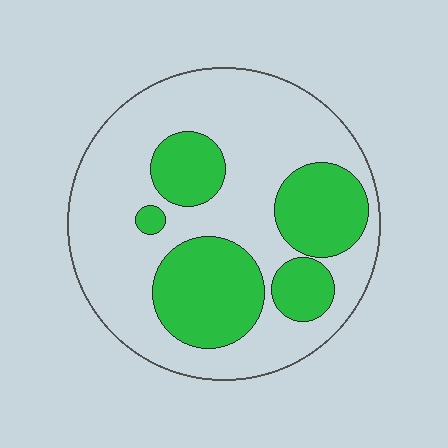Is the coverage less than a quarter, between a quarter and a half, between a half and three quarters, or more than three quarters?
Between a quarter and a half.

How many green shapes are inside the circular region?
5.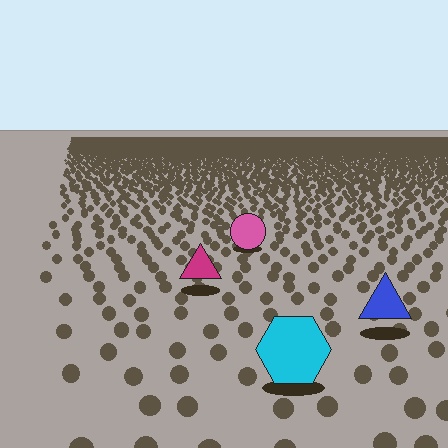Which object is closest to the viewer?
The cyan hexagon is closest. The texture marks near it are larger and more spread out.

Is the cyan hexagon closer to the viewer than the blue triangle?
Yes. The cyan hexagon is closer — you can tell from the texture gradient: the ground texture is coarser near it.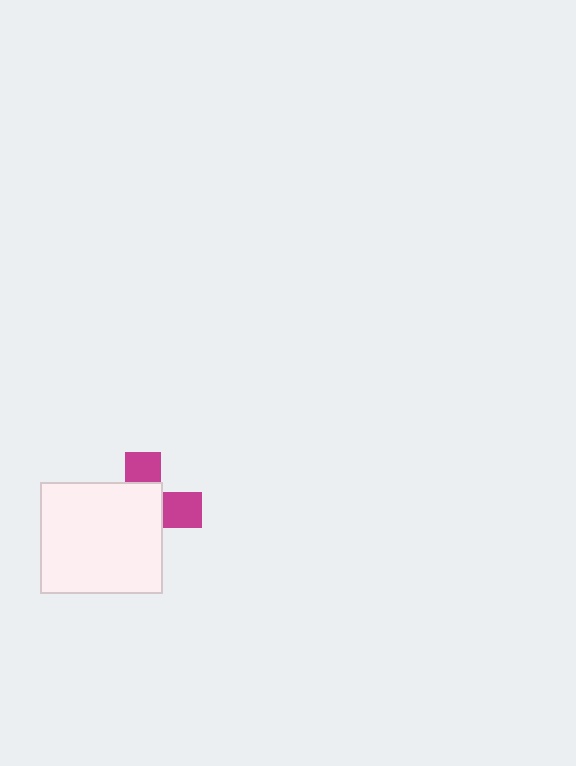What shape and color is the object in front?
The object in front is a white rectangle.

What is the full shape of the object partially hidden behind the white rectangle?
The partially hidden object is a magenta cross.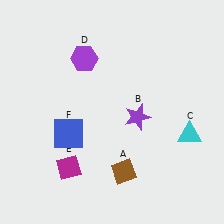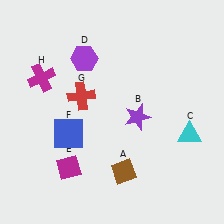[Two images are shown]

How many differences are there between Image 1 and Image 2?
There are 2 differences between the two images.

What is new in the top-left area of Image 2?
A magenta cross (H) was added in the top-left area of Image 2.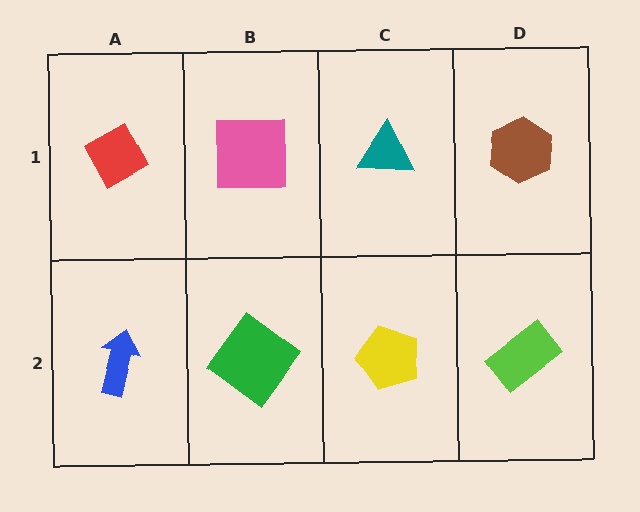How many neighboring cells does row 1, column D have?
2.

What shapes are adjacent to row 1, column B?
A green diamond (row 2, column B), a red diamond (row 1, column A), a teal triangle (row 1, column C).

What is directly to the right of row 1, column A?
A pink square.